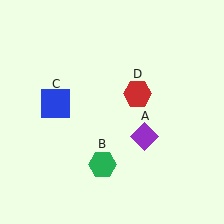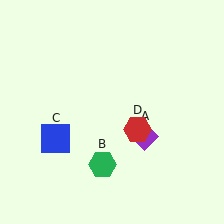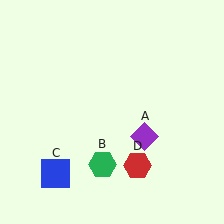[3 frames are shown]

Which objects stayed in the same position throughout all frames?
Purple diamond (object A) and green hexagon (object B) remained stationary.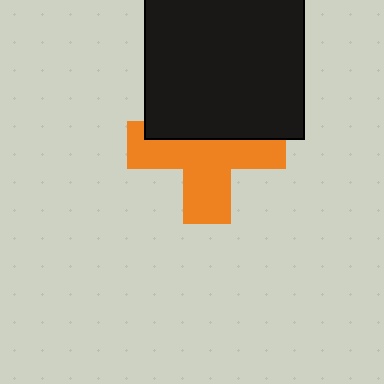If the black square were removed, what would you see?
You would see the complete orange cross.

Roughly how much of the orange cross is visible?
About half of it is visible (roughly 59%).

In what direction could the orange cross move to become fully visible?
The orange cross could move down. That would shift it out from behind the black square entirely.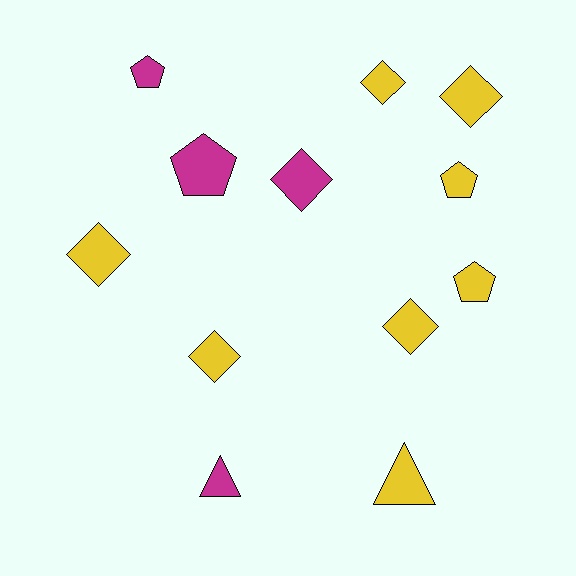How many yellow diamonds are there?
There are 5 yellow diamonds.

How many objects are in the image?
There are 12 objects.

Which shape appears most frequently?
Diamond, with 6 objects.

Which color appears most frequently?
Yellow, with 8 objects.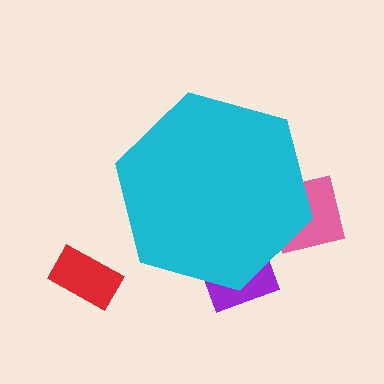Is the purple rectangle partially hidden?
Yes, the purple rectangle is partially hidden behind the cyan hexagon.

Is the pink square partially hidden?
Yes, the pink square is partially hidden behind the cyan hexagon.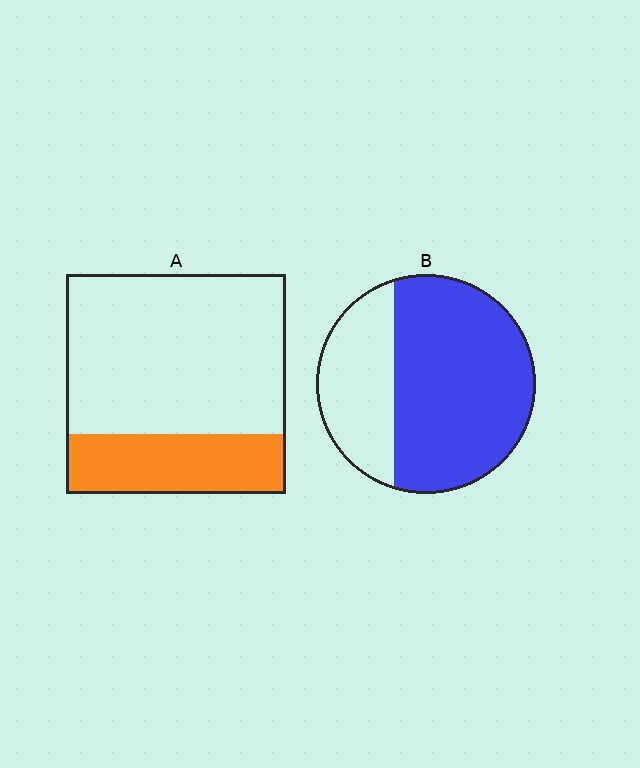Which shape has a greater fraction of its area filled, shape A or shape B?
Shape B.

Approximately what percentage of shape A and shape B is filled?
A is approximately 25% and B is approximately 70%.